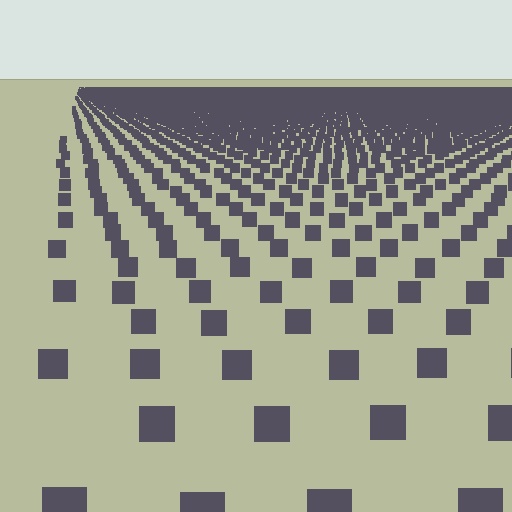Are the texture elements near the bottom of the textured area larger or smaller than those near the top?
Larger. Near the bottom, elements are closer to the viewer and appear at a bigger on-screen size.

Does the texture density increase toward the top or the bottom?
Density increases toward the top.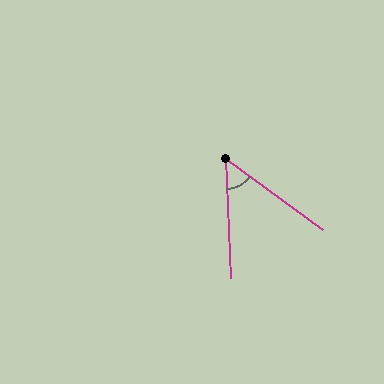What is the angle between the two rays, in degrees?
Approximately 52 degrees.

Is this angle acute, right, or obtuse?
It is acute.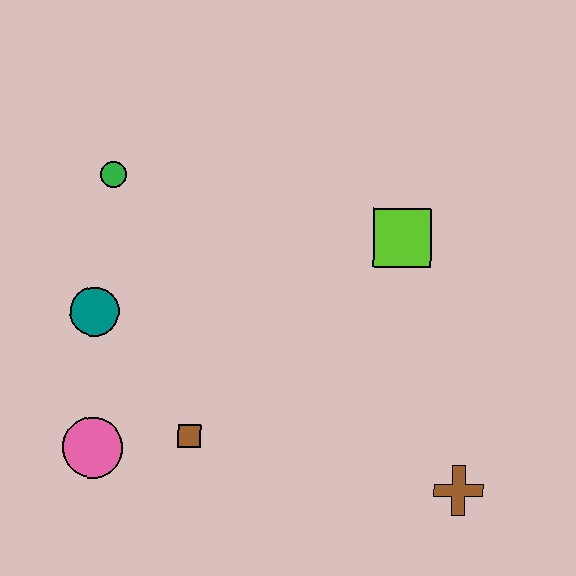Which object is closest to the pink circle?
The brown square is closest to the pink circle.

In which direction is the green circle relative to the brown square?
The green circle is above the brown square.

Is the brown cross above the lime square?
No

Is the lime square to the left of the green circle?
No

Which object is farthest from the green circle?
The brown cross is farthest from the green circle.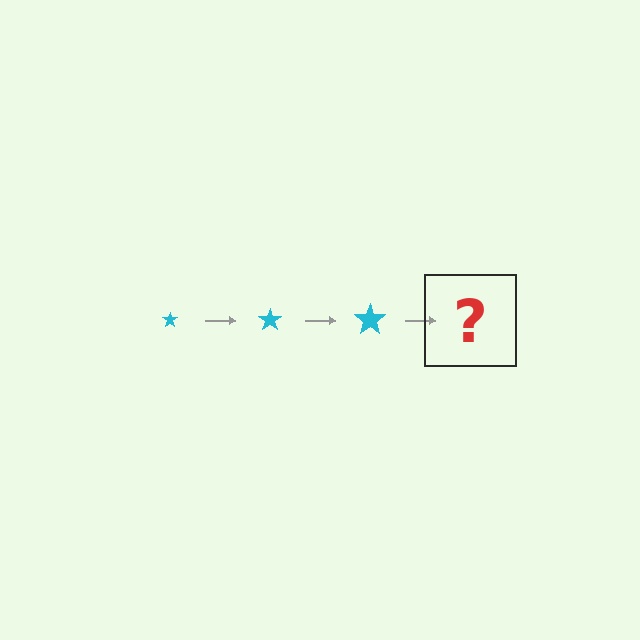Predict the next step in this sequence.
The next step is a cyan star, larger than the previous one.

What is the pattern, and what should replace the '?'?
The pattern is that the star gets progressively larger each step. The '?' should be a cyan star, larger than the previous one.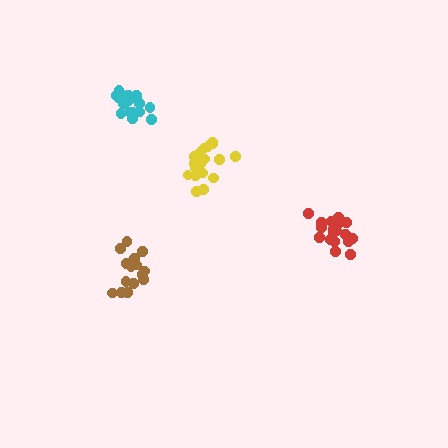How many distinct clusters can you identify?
There are 4 distinct clusters.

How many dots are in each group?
Group 1: 20 dots, Group 2: 19 dots, Group 3: 18 dots, Group 4: 18 dots (75 total).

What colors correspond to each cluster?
The clusters are colored: red, cyan, brown, yellow.